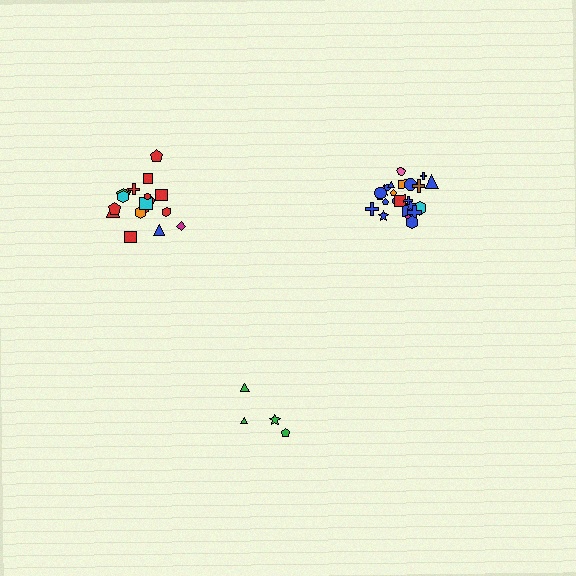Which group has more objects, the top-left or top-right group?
The top-right group.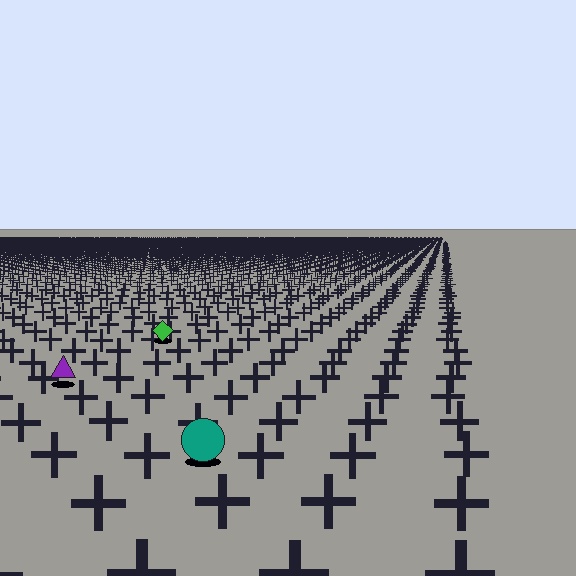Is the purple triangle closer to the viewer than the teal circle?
No. The teal circle is closer — you can tell from the texture gradient: the ground texture is coarser near it.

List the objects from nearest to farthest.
From nearest to farthest: the teal circle, the purple triangle, the green diamond.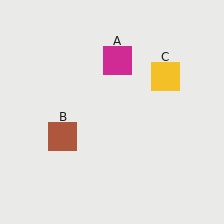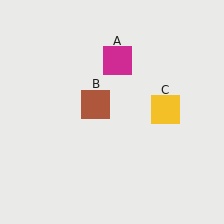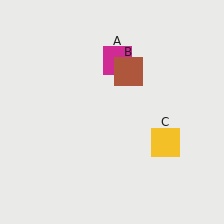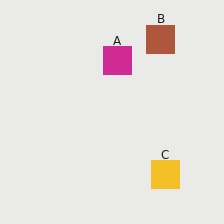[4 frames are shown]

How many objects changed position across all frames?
2 objects changed position: brown square (object B), yellow square (object C).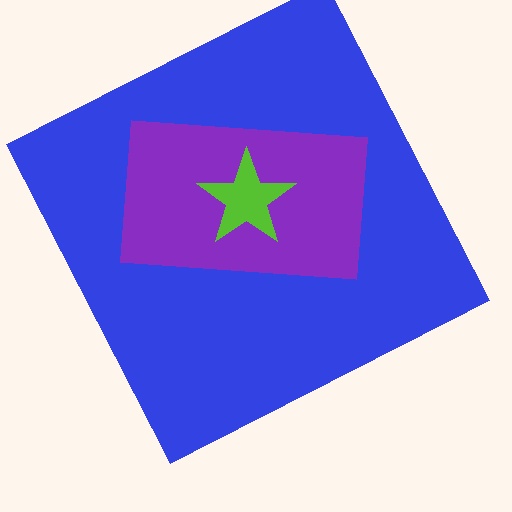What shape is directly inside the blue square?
The purple rectangle.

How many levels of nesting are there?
3.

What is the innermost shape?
The lime star.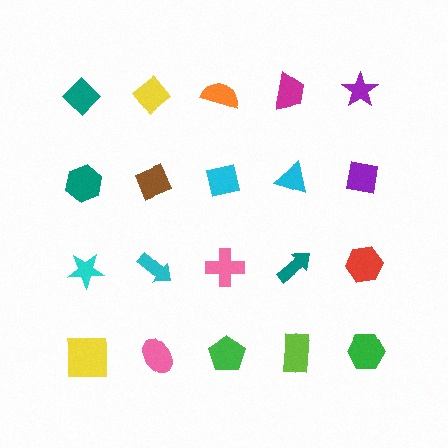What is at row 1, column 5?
A purple star.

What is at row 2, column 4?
A cyan triangle.